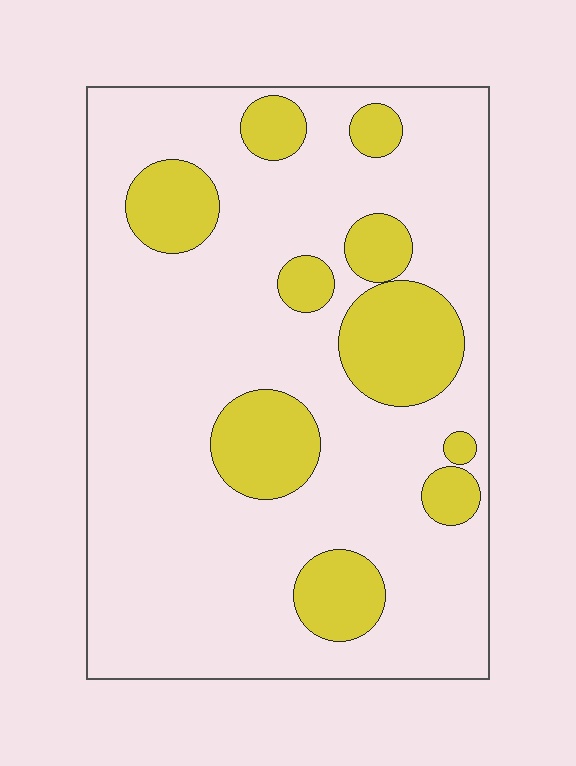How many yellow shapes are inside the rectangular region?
10.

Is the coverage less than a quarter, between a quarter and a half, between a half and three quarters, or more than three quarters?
Less than a quarter.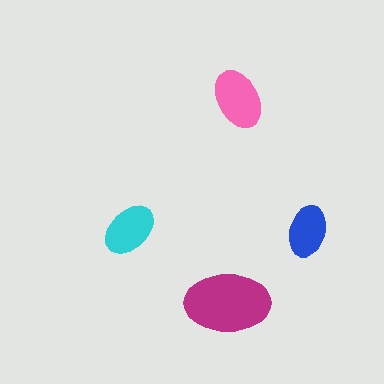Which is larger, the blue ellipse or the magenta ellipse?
The magenta one.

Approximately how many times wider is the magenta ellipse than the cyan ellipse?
About 1.5 times wider.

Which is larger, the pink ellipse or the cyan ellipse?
The pink one.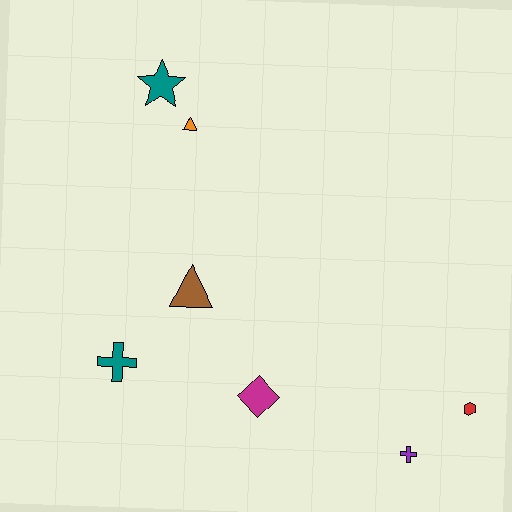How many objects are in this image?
There are 7 objects.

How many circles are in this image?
There are no circles.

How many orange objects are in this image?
There is 1 orange object.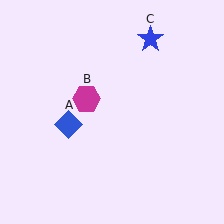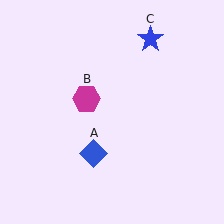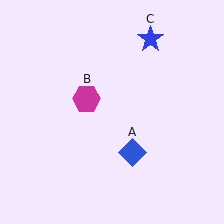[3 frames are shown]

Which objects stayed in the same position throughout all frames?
Magenta hexagon (object B) and blue star (object C) remained stationary.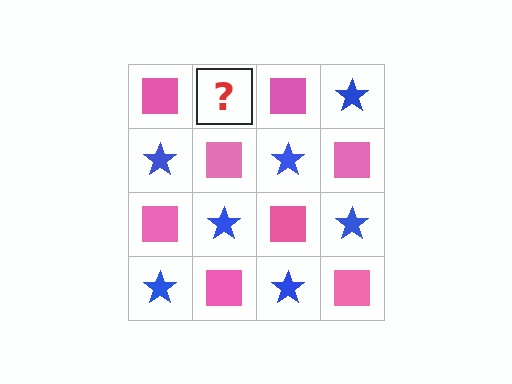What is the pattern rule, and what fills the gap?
The rule is that it alternates pink square and blue star in a checkerboard pattern. The gap should be filled with a blue star.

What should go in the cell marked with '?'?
The missing cell should contain a blue star.